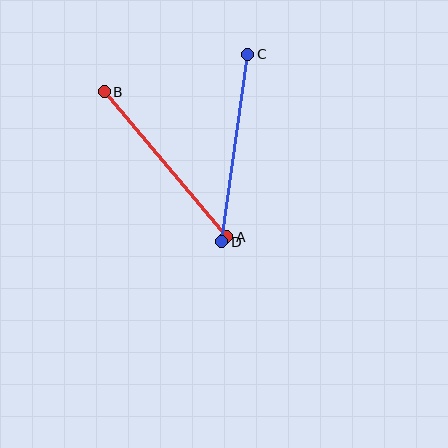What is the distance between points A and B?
The distance is approximately 190 pixels.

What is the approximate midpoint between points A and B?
The midpoint is at approximately (166, 164) pixels.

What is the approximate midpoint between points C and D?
The midpoint is at approximately (235, 148) pixels.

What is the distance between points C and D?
The distance is approximately 189 pixels.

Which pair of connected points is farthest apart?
Points A and B are farthest apart.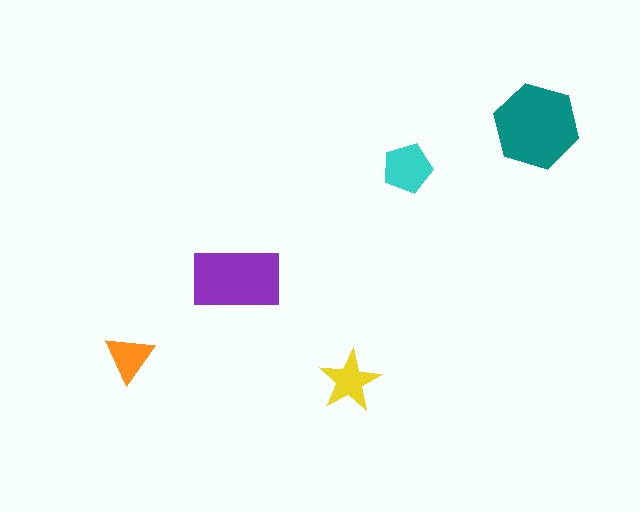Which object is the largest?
The teal hexagon.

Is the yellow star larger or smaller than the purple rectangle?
Smaller.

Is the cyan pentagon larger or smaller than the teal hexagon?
Smaller.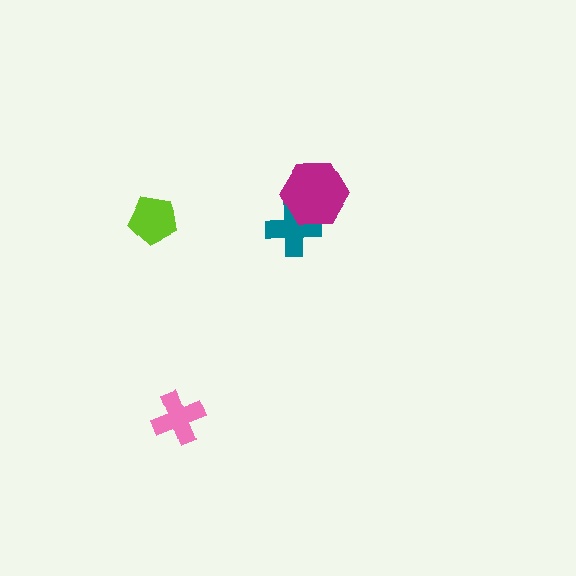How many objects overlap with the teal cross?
1 object overlaps with the teal cross.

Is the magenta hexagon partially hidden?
No, no other shape covers it.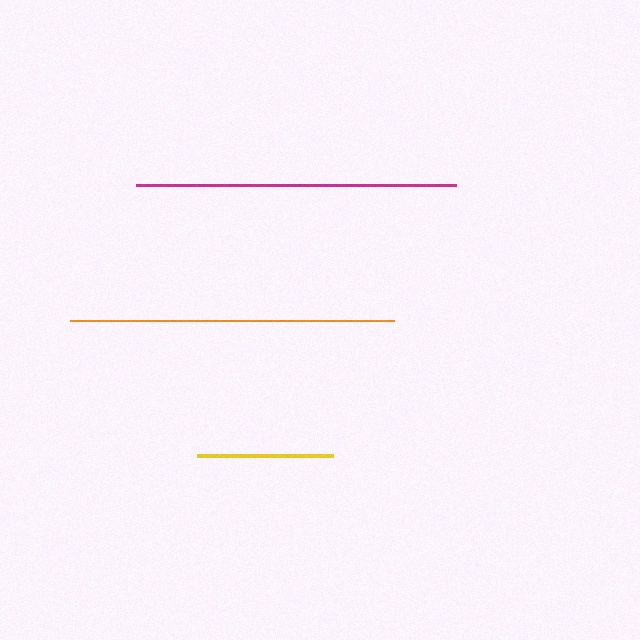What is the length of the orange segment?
The orange segment is approximately 324 pixels long.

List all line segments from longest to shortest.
From longest to shortest: orange, magenta, yellow.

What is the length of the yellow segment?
The yellow segment is approximately 136 pixels long.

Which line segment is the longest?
The orange line is the longest at approximately 324 pixels.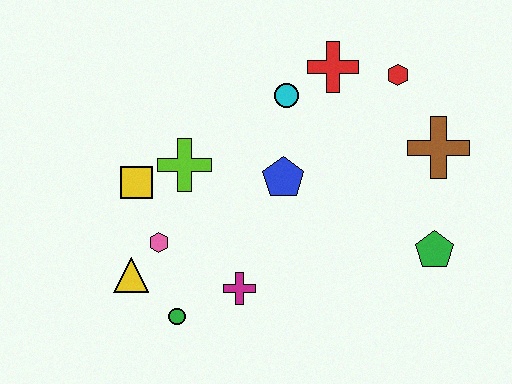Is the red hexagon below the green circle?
No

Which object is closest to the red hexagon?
The red cross is closest to the red hexagon.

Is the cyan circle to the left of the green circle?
No